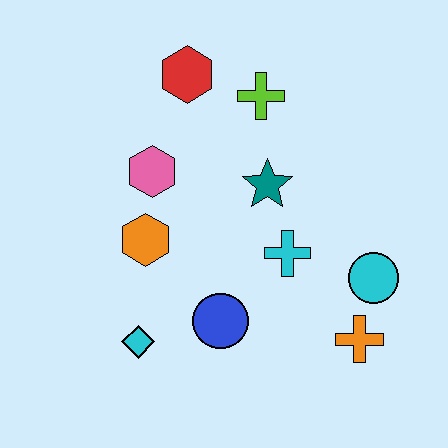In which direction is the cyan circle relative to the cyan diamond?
The cyan circle is to the right of the cyan diamond.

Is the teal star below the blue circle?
No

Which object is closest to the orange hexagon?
The pink hexagon is closest to the orange hexagon.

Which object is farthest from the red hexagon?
The orange cross is farthest from the red hexagon.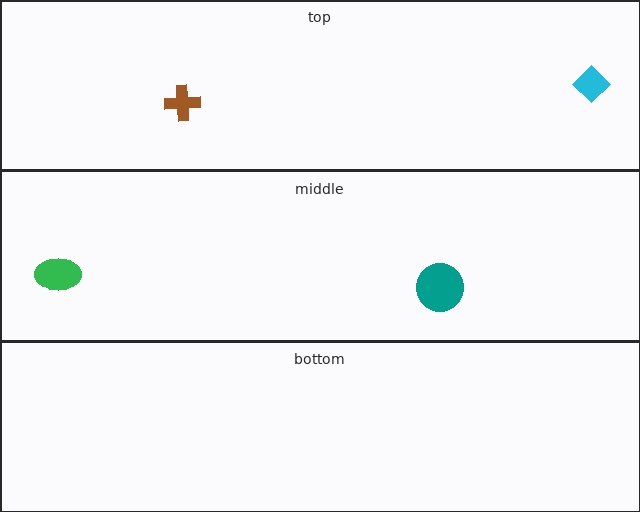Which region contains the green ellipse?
The middle region.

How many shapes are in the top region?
2.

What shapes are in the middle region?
The green ellipse, the teal circle.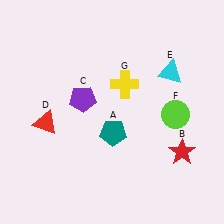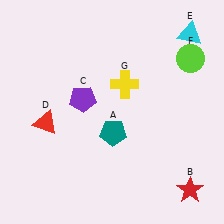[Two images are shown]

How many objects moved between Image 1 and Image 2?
3 objects moved between the two images.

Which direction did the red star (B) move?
The red star (B) moved down.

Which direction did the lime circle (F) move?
The lime circle (F) moved up.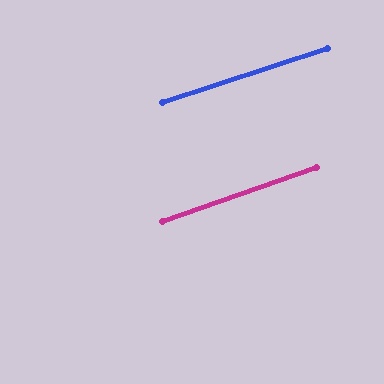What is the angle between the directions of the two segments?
Approximately 1 degree.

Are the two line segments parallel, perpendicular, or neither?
Parallel — their directions differ by only 1.0°.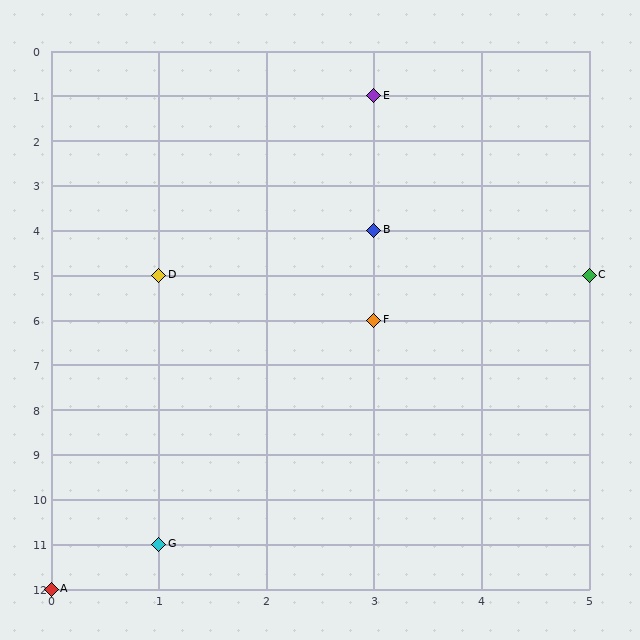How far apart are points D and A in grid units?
Points D and A are 1 column and 7 rows apart (about 7.1 grid units diagonally).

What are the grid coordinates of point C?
Point C is at grid coordinates (5, 5).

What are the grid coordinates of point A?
Point A is at grid coordinates (0, 12).